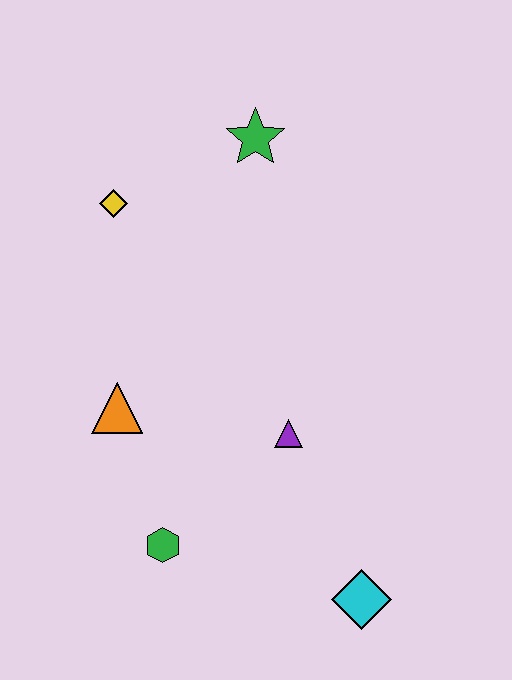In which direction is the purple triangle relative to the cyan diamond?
The purple triangle is above the cyan diamond.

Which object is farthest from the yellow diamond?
The cyan diamond is farthest from the yellow diamond.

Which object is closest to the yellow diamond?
The green star is closest to the yellow diamond.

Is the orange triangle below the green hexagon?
No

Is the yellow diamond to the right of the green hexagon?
No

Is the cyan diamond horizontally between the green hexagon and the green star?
No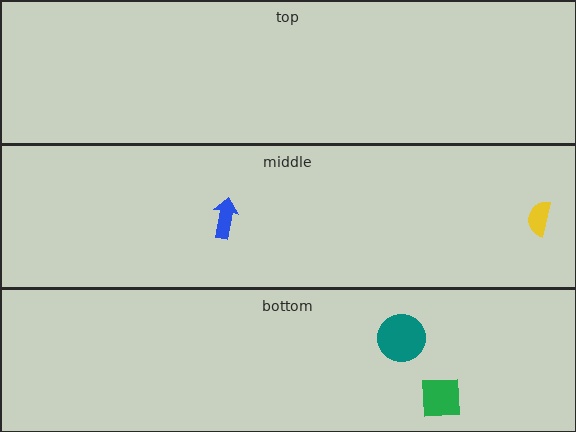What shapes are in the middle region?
The yellow semicircle, the blue arrow.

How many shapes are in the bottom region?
2.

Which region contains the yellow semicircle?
The middle region.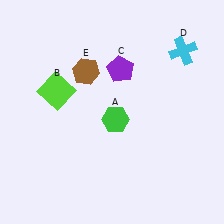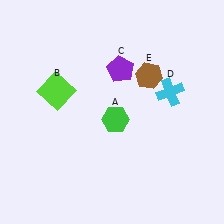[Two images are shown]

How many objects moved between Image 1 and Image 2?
2 objects moved between the two images.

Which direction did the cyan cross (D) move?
The cyan cross (D) moved down.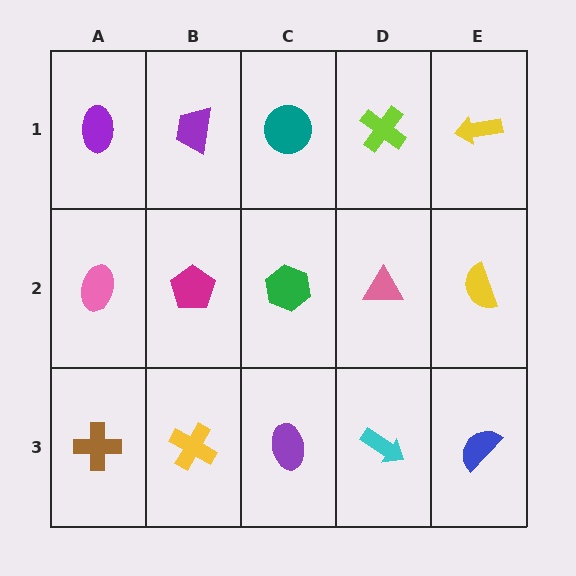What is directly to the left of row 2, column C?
A magenta pentagon.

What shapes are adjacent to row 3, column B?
A magenta pentagon (row 2, column B), a brown cross (row 3, column A), a purple ellipse (row 3, column C).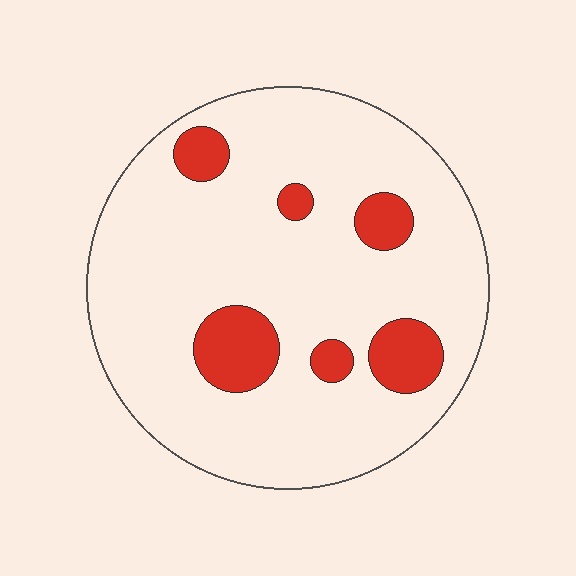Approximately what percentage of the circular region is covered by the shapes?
Approximately 15%.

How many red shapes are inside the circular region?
6.